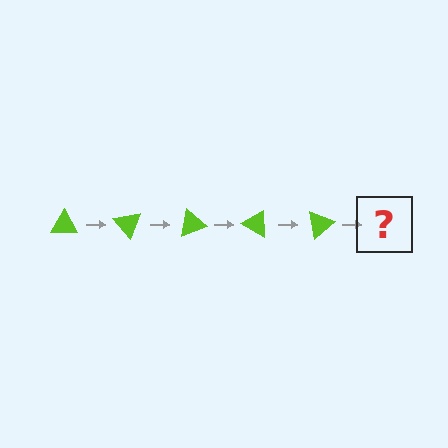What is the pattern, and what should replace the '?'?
The pattern is that the triangle rotates 50 degrees each step. The '?' should be a lime triangle rotated 250 degrees.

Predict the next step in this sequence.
The next step is a lime triangle rotated 250 degrees.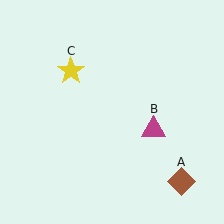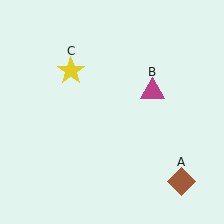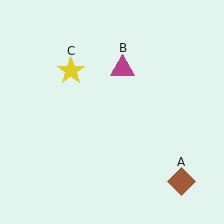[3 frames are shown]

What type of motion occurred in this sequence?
The magenta triangle (object B) rotated counterclockwise around the center of the scene.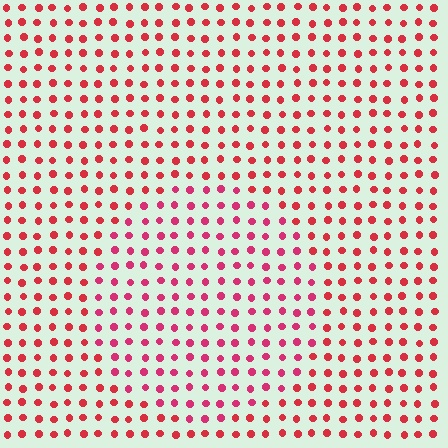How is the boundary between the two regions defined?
The boundary is defined purely by a slight shift in hue (about 19 degrees). Spacing, size, and orientation are identical on both sides.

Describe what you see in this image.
The image is filled with small red elements in a uniform arrangement. A circle-shaped region is visible where the elements are tinted to a slightly different hue, forming a subtle color boundary.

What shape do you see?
I see a circle.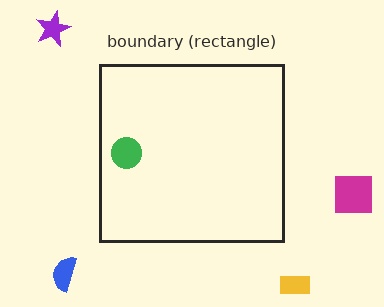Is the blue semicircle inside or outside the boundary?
Outside.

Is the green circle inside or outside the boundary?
Inside.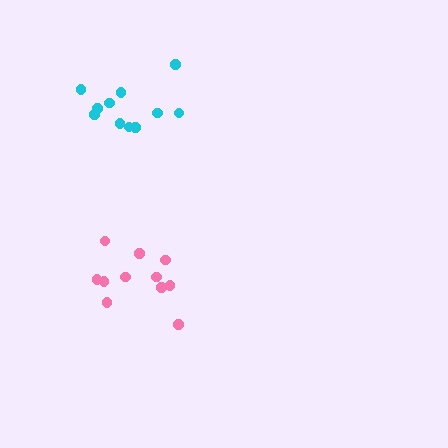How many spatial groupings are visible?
There are 2 spatial groupings.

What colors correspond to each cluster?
The clusters are colored: pink, cyan.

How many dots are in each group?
Group 1: 11 dots, Group 2: 11 dots (22 total).